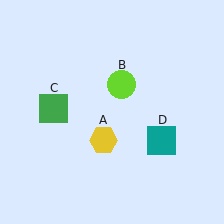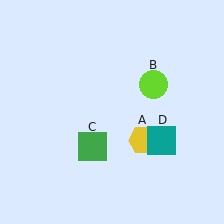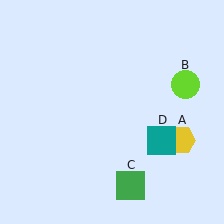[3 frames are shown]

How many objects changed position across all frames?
3 objects changed position: yellow hexagon (object A), lime circle (object B), green square (object C).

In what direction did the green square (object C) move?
The green square (object C) moved down and to the right.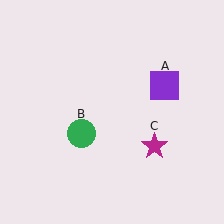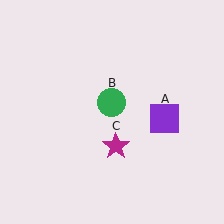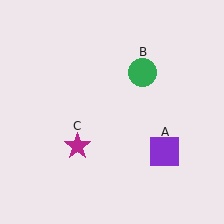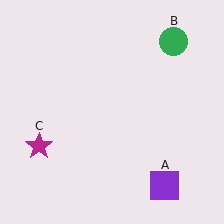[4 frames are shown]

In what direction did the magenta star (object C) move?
The magenta star (object C) moved left.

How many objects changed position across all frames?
3 objects changed position: purple square (object A), green circle (object B), magenta star (object C).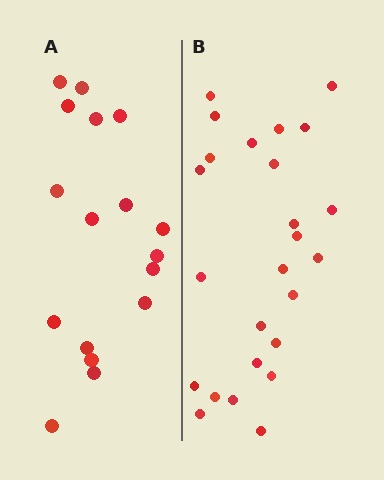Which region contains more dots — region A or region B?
Region B (the right region) has more dots.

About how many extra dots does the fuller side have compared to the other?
Region B has roughly 8 or so more dots than region A.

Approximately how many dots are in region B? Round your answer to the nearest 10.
About 20 dots. (The exact count is 25, which rounds to 20.)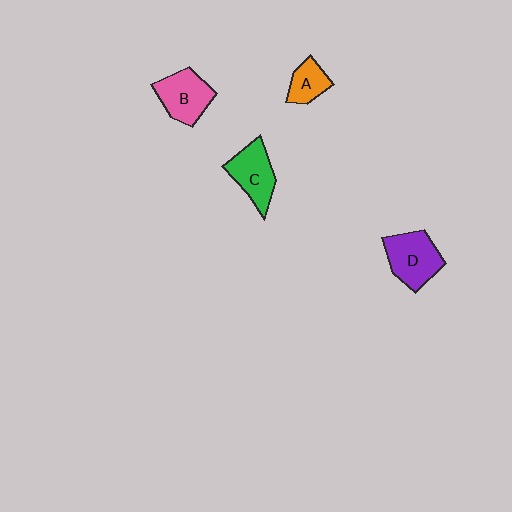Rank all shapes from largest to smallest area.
From largest to smallest: D (purple), B (pink), C (green), A (orange).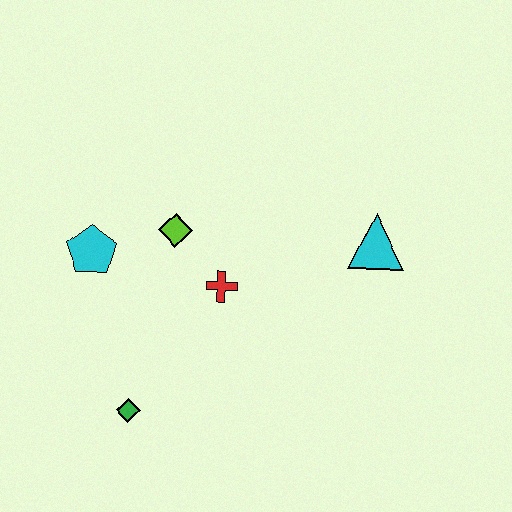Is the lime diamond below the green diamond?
No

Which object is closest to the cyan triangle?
The red cross is closest to the cyan triangle.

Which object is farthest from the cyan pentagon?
The cyan triangle is farthest from the cyan pentagon.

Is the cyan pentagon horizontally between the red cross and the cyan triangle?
No